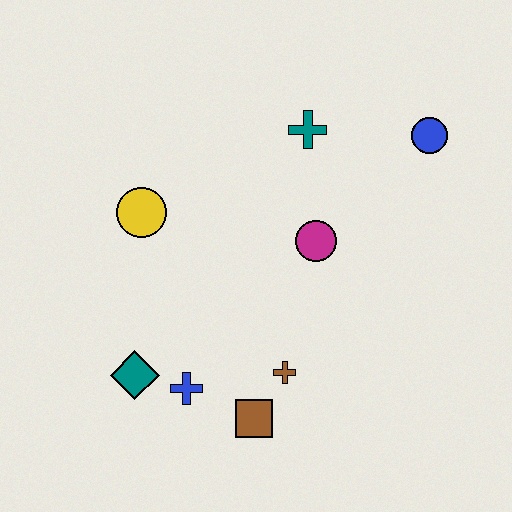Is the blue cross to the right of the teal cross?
No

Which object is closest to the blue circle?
The teal cross is closest to the blue circle.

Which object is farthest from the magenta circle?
The teal diamond is farthest from the magenta circle.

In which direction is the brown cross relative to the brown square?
The brown cross is above the brown square.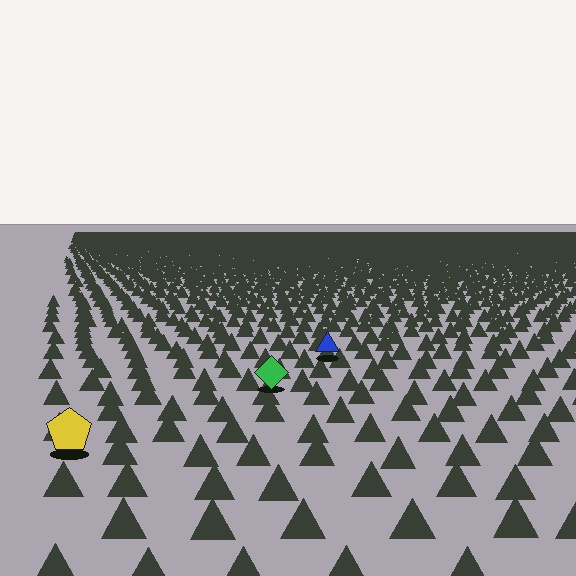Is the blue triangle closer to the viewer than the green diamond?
No. The green diamond is closer — you can tell from the texture gradient: the ground texture is coarser near it.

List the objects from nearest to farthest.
From nearest to farthest: the yellow pentagon, the green diamond, the blue triangle.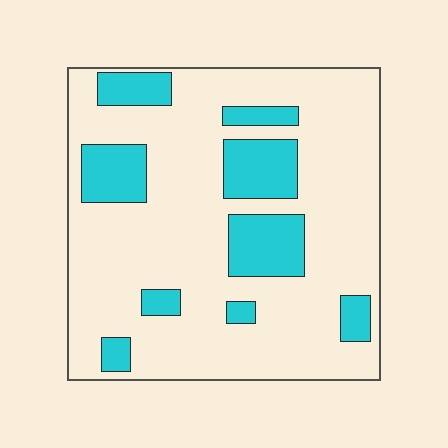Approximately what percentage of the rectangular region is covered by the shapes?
Approximately 20%.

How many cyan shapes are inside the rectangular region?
9.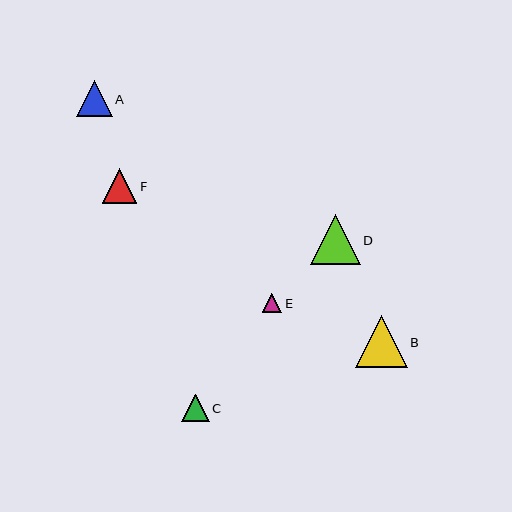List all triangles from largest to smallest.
From largest to smallest: B, D, A, F, C, E.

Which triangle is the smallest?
Triangle E is the smallest with a size of approximately 19 pixels.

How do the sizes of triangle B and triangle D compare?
Triangle B and triangle D are approximately the same size.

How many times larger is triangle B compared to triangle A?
Triangle B is approximately 1.5 times the size of triangle A.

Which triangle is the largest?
Triangle B is the largest with a size of approximately 52 pixels.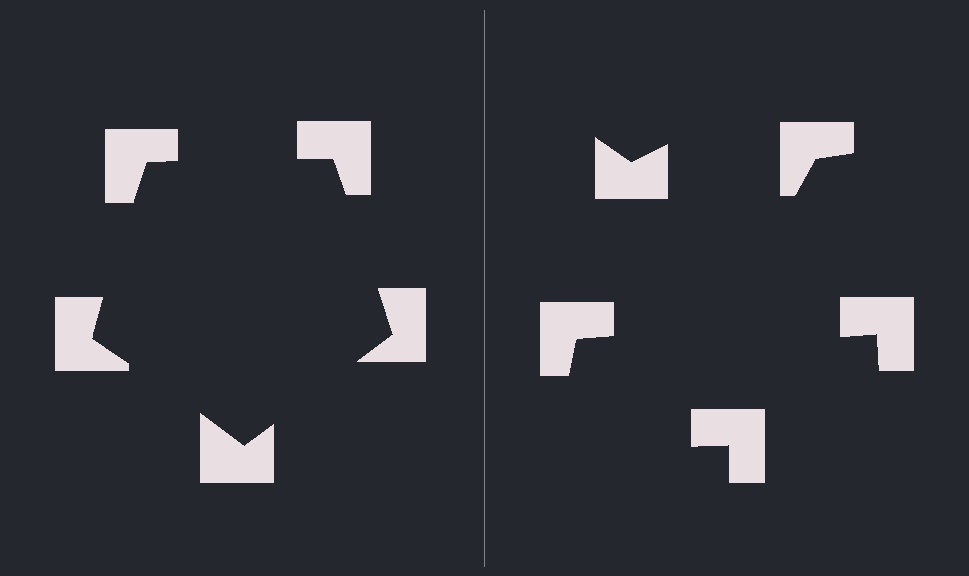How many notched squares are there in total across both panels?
10 — 5 on each side.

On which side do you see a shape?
An illusory pentagon appears on the left side. On the right side the wedge cuts are rotated, so no coherent shape forms.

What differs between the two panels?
The notched squares are positioned identically on both sides; only the wedge orientations differ. On the left they align to a pentagon; on the right they are misaligned.